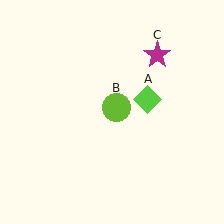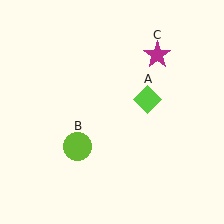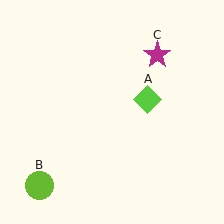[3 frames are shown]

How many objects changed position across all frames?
1 object changed position: lime circle (object B).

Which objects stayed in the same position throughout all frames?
Lime diamond (object A) and magenta star (object C) remained stationary.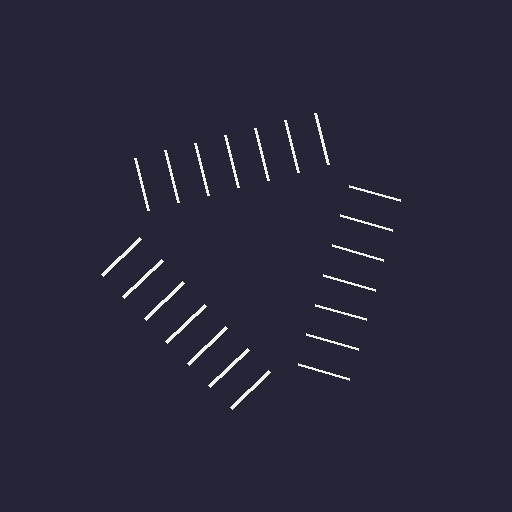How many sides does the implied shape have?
3 sides — the line-ends trace a triangle.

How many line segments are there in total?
21 — 7 along each of the 3 edges.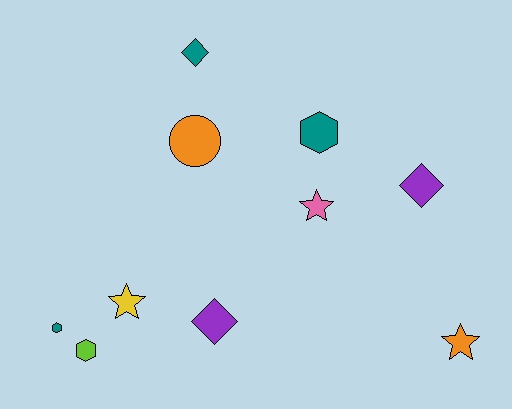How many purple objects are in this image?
There are 2 purple objects.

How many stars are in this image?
There are 3 stars.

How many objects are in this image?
There are 10 objects.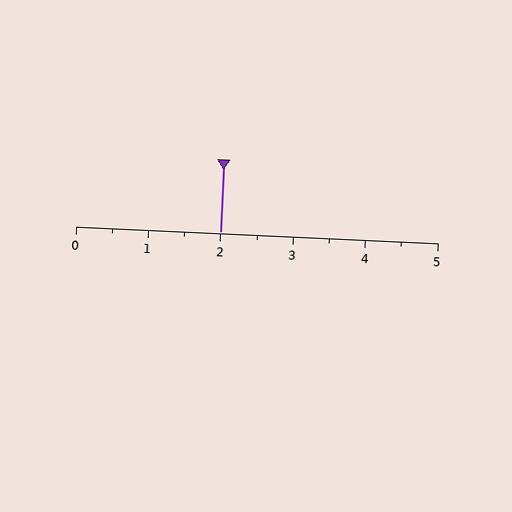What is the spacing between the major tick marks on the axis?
The major ticks are spaced 1 apart.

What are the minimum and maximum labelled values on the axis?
The axis runs from 0 to 5.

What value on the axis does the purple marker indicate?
The marker indicates approximately 2.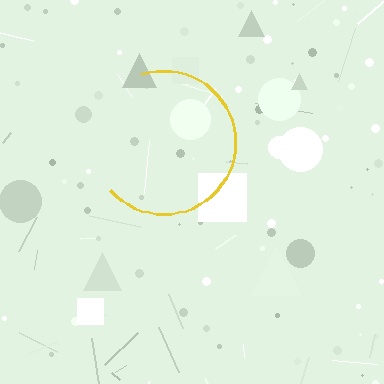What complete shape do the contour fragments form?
The contour fragments form a circle.